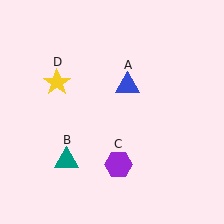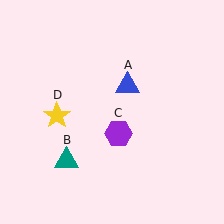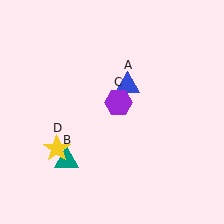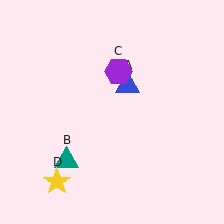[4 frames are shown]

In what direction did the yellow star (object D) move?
The yellow star (object D) moved down.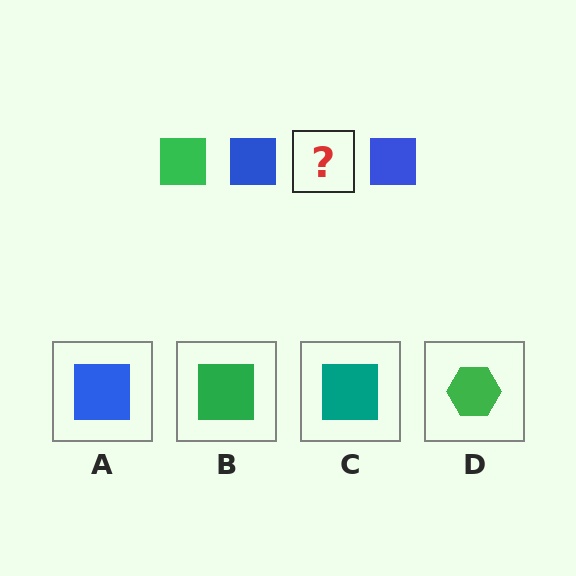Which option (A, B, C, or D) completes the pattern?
B.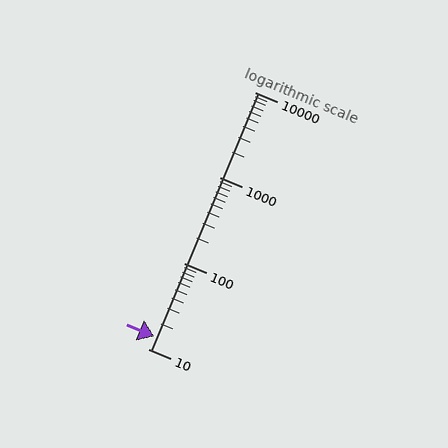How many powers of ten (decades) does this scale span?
The scale spans 3 decades, from 10 to 10000.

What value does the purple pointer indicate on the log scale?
The pointer indicates approximately 14.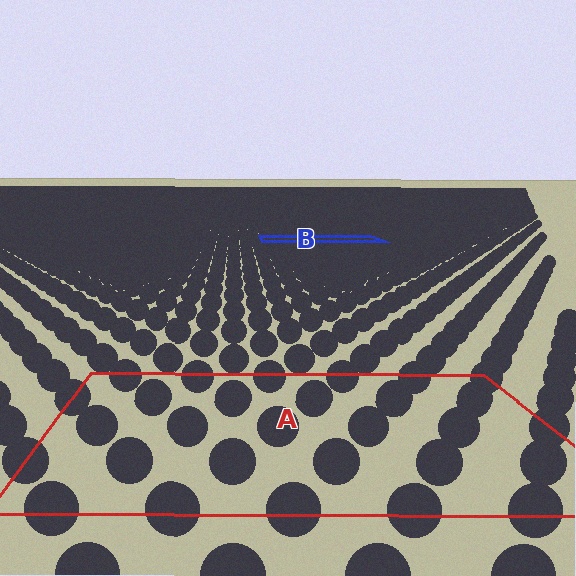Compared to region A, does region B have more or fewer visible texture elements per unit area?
Region B has more texture elements per unit area — they are packed more densely because it is farther away.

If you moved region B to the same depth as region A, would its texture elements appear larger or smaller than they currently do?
They would appear larger. At a closer depth, the same texture elements are projected at a bigger on-screen size.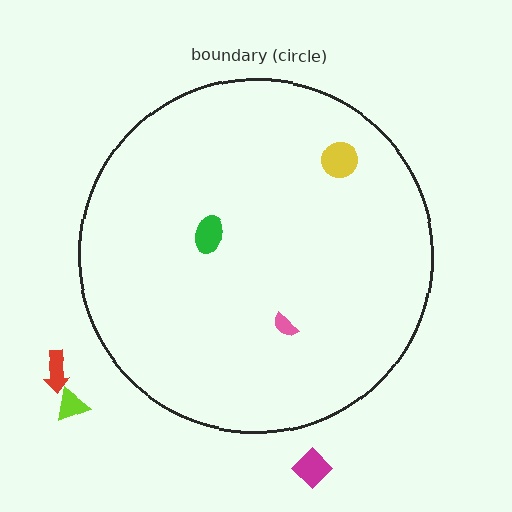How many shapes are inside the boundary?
3 inside, 3 outside.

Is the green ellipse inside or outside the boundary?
Inside.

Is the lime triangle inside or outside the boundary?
Outside.